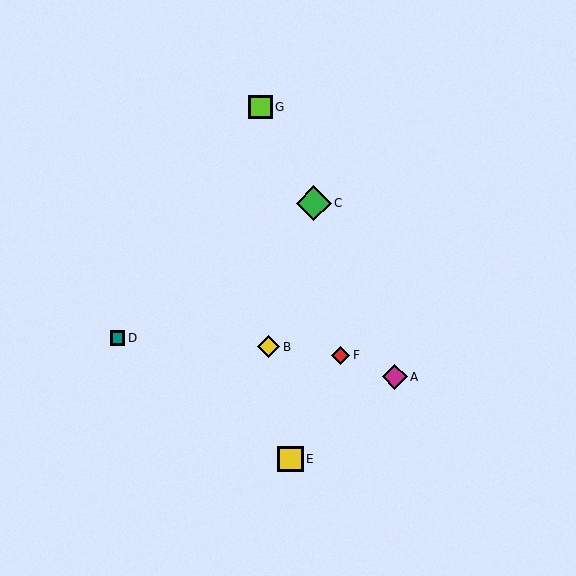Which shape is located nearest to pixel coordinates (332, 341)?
The red diamond (labeled F) at (341, 355) is nearest to that location.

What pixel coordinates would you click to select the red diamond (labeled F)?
Click at (341, 355) to select the red diamond F.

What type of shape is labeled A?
Shape A is a magenta diamond.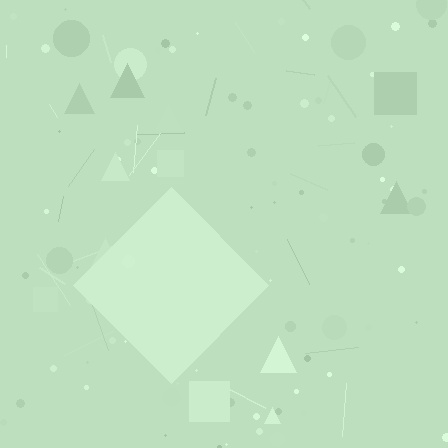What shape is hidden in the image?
A diamond is hidden in the image.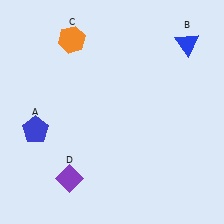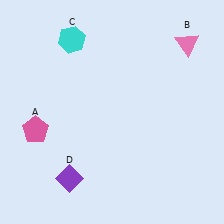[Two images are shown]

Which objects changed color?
A changed from blue to pink. B changed from blue to pink. C changed from orange to cyan.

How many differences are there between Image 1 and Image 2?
There are 3 differences between the two images.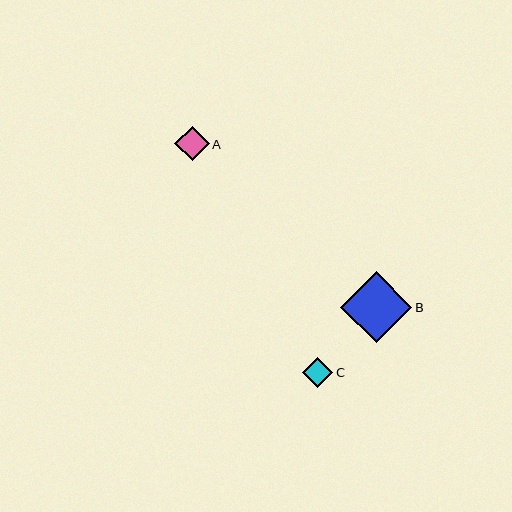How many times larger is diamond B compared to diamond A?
Diamond B is approximately 2.1 times the size of diamond A.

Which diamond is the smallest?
Diamond C is the smallest with a size of approximately 30 pixels.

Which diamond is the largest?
Diamond B is the largest with a size of approximately 71 pixels.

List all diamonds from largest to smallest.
From largest to smallest: B, A, C.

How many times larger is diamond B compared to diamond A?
Diamond B is approximately 2.1 times the size of diamond A.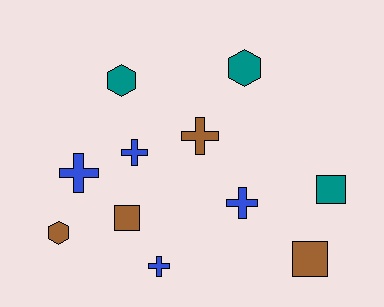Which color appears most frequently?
Blue, with 4 objects.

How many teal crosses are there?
There are no teal crosses.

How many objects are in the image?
There are 11 objects.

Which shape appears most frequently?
Cross, with 5 objects.